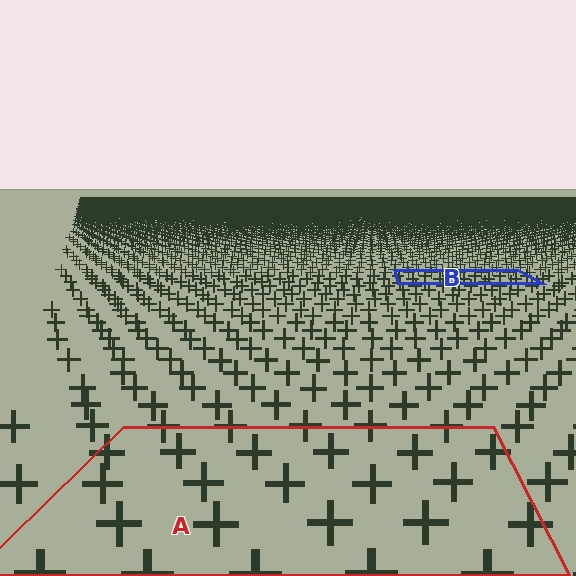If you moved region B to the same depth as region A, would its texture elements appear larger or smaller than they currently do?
They would appear larger. At a closer depth, the same texture elements are projected at a bigger on-screen size.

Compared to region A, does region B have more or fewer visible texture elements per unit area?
Region B has more texture elements per unit area — they are packed more densely because it is farther away.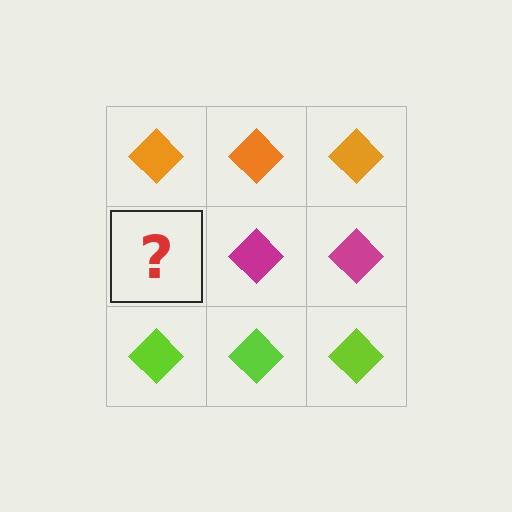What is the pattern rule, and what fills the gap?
The rule is that each row has a consistent color. The gap should be filled with a magenta diamond.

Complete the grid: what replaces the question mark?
The question mark should be replaced with a magenta diamond.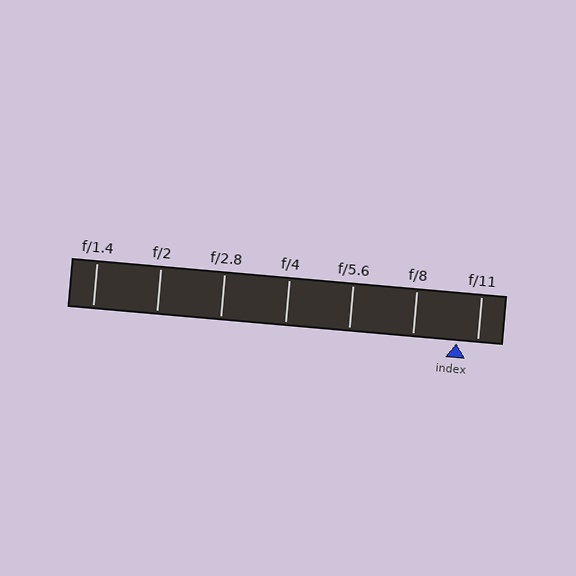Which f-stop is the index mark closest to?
The index mark is closest to f/11.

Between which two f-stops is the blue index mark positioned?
The index mark is between f/8 and f/11.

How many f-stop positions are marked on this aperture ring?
There are 7 f-stop positions marked.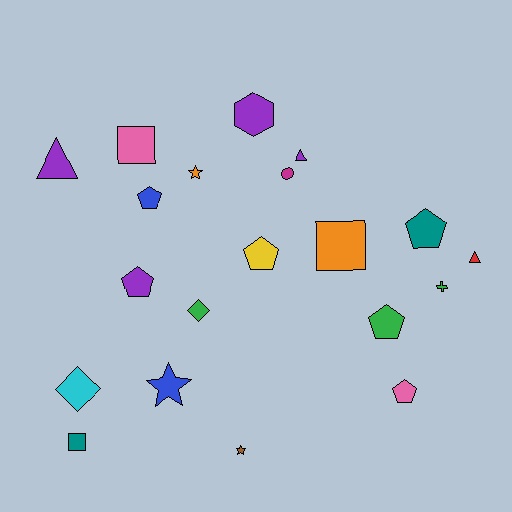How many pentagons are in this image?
There are 6 pentagons.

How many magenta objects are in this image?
There is 1 magenta object.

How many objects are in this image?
There are 20 objects.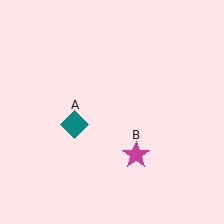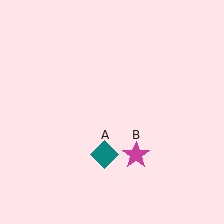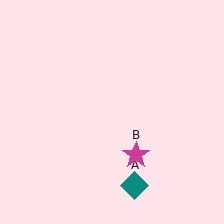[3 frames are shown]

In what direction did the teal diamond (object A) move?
The teal diamond (object A) moved down and to the right.